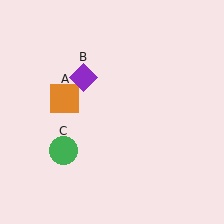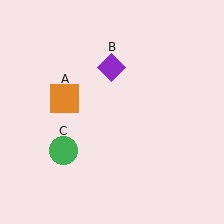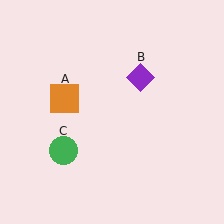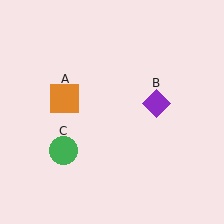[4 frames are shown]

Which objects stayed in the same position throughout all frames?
Orange square (object A) and green circle (object C) remained stationary.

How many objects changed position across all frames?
1 object changed position: purple diamond (object B).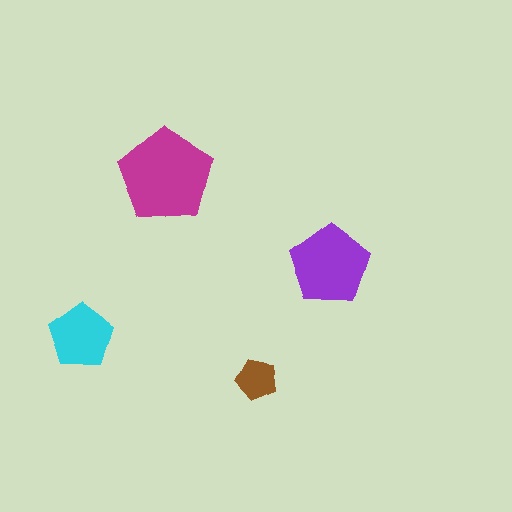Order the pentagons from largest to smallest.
the magenta one, the purple one, the cyan one, the brown one.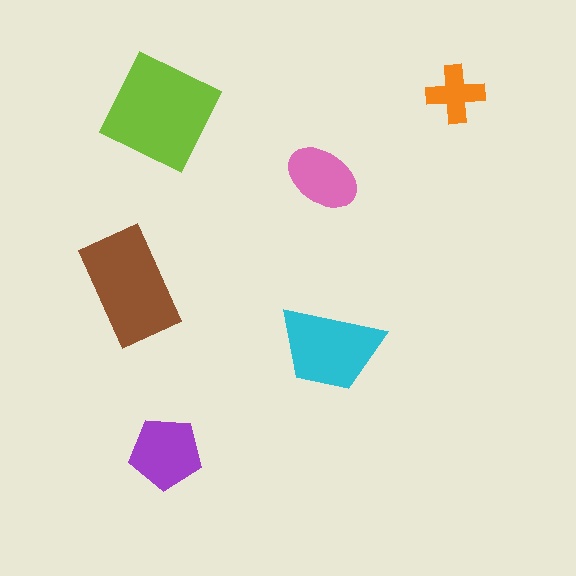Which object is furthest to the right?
The orange cross is rightmost.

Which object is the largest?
The lime square.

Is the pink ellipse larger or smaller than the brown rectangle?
Smaller.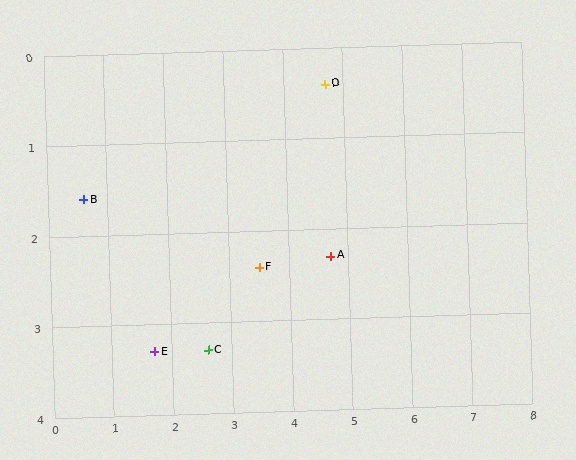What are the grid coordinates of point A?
Point A is at approximately (4.7, 2.3).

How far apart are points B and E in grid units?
Points B and E are about 2.0 grid units apart.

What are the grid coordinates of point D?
Point D is at approximately (4.7, 0.4).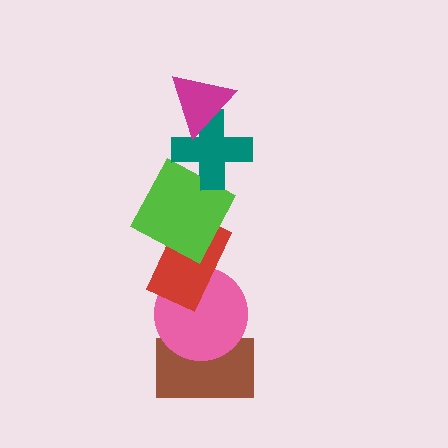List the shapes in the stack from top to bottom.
From top to bottom: the magenta triangle, the teal cross, the lime square, the red rectangle, the pink circle, the brown rectangle.